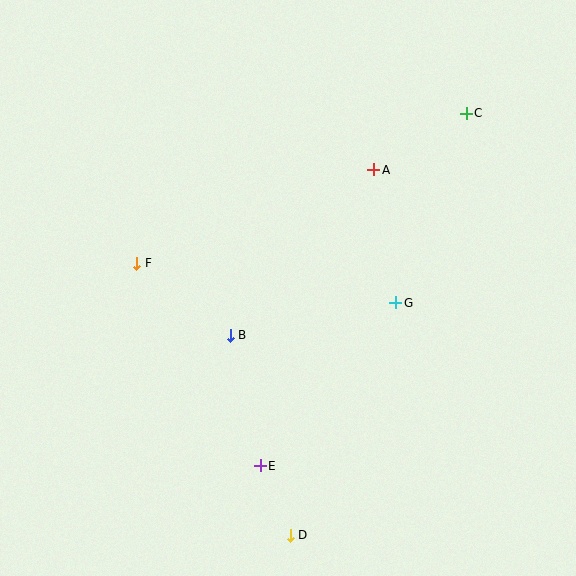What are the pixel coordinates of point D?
Point D is at (290, 535).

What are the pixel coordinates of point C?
Point C is at (466, 113).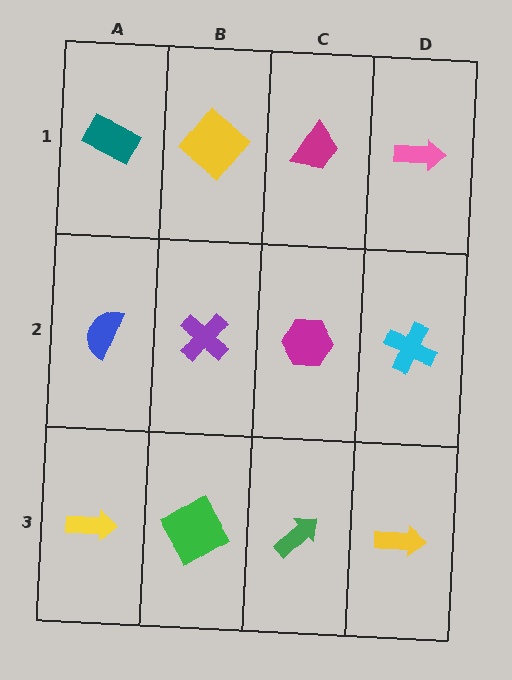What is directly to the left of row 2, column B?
A blue semicircle.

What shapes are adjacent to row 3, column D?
A cyan cross (row 2, column D), a green arrow (row 3, column C).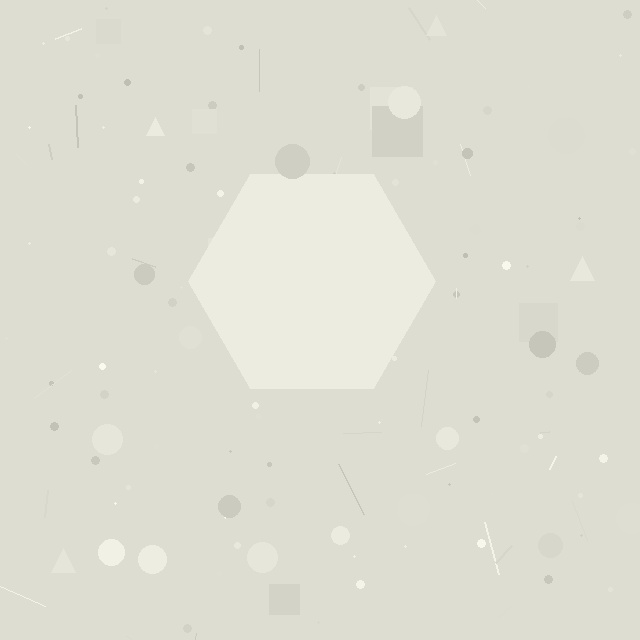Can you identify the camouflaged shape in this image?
The camouflaged shape is a hexagon.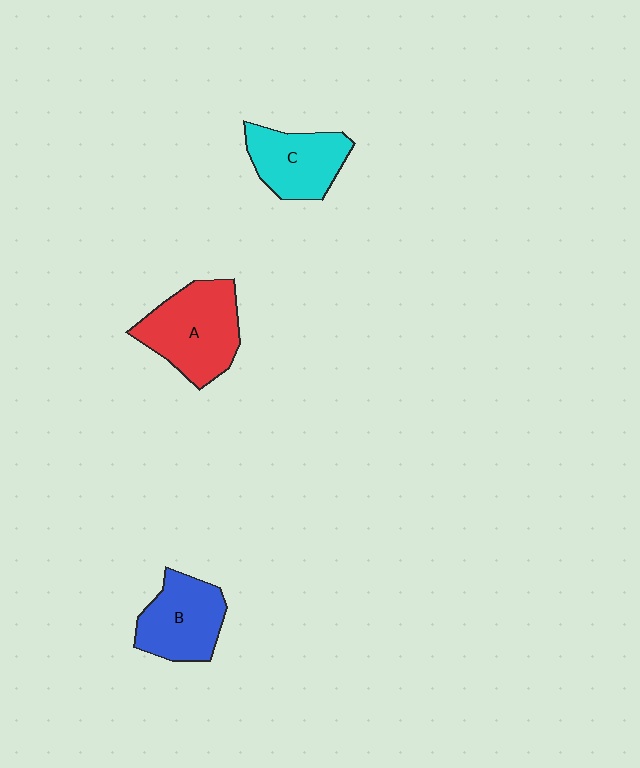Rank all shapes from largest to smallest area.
From largest to smallest: A (red), B (blue), C (cyan).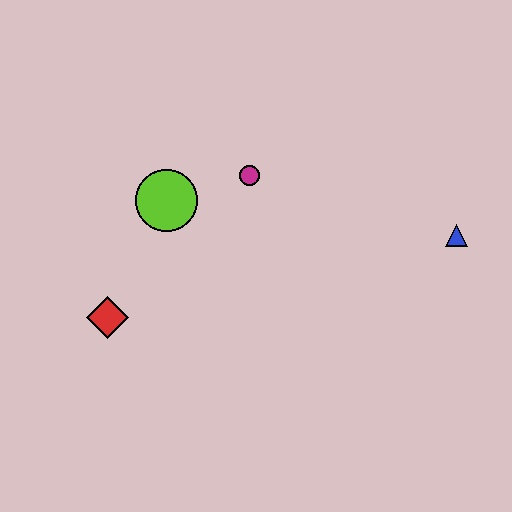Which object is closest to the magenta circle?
The lime circle is closest to the magenta circle.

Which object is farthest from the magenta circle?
The blue triangle is farthest from the magenta circle.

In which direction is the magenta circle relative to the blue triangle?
The magenta circle is to the left of the blue triangle.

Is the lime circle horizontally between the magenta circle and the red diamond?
Yes